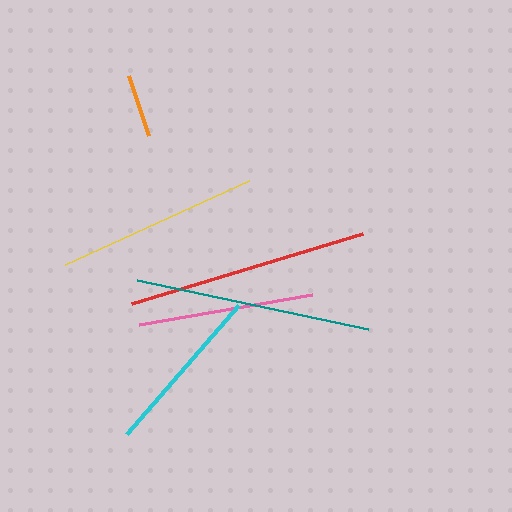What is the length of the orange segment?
The orange segment is approximately 64 pixels long.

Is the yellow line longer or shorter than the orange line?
The yellow line is longer than the orange line.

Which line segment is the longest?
The red line is the longest at approximately 241 pixels.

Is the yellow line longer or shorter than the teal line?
The teal line is longer than the yellow line.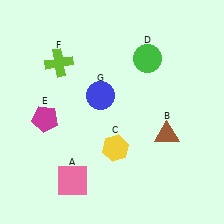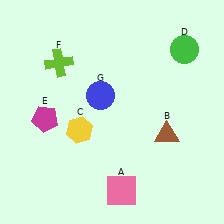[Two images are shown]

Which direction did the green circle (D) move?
The green circle (D) moved right.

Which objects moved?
The objects that moved are: the pink square (A), the yellow hexagon (C), the green circle (D).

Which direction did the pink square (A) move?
The pink square (A) moved right.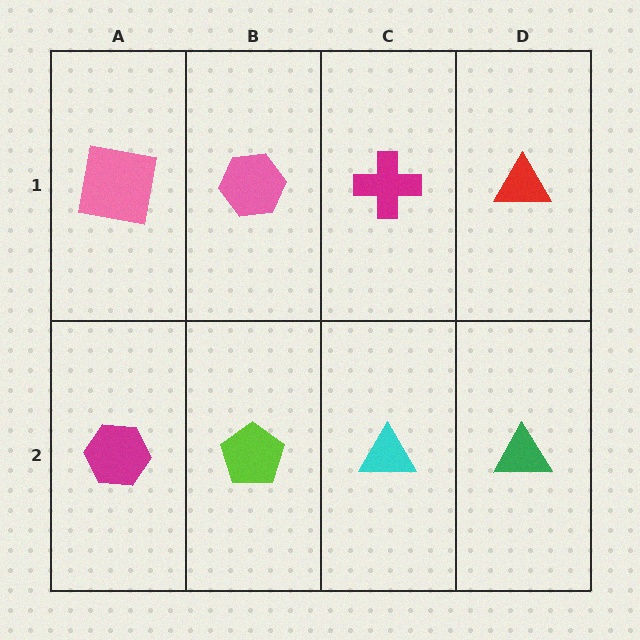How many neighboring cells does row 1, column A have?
2.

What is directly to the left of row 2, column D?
A cyan triangle.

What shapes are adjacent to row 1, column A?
A magenta hexagon (row 2, column A), a pink hexagon (row 1, column B).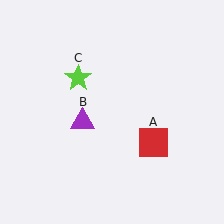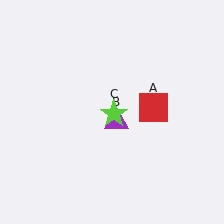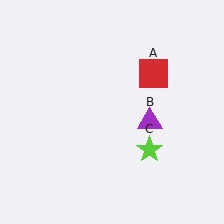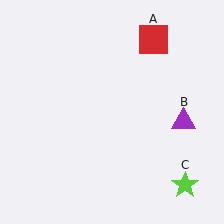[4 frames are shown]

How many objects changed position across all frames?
3 objects changed position: red square (object A), purple triangle (object B), lime star (object C).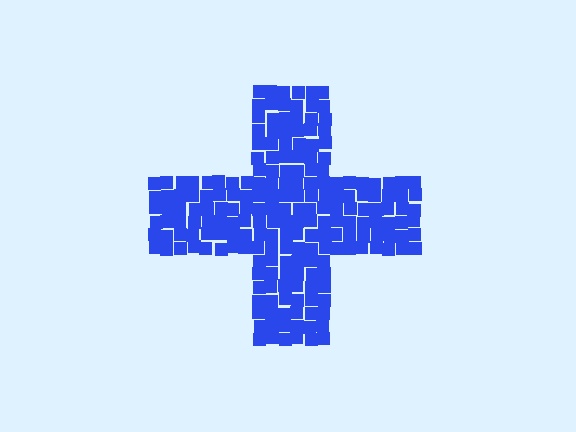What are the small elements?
The small elements are squares.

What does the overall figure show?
The overall figure shows a cross.